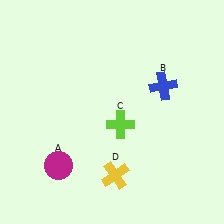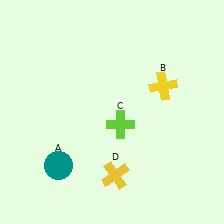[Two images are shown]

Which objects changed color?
A changed from magenta to teal. B changed from blue to yellow.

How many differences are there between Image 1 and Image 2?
There are 2 differences between the two images.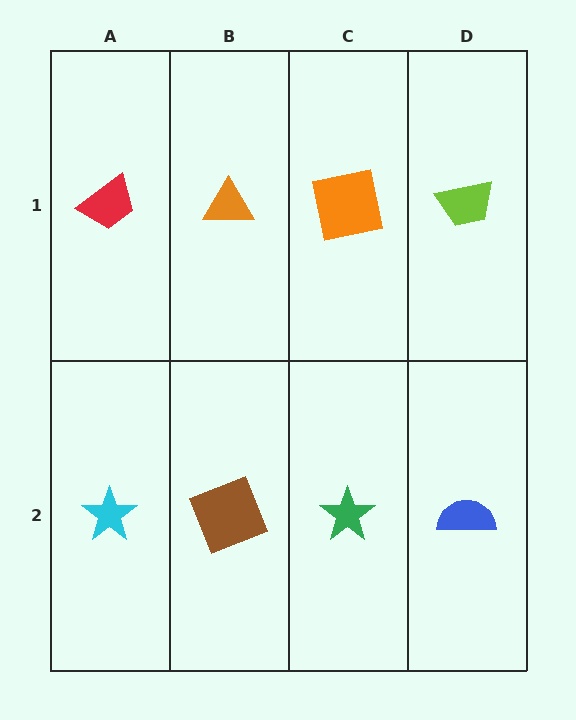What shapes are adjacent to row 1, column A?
A cyan star (row 2, column A), an orange triangle (row 1, column B).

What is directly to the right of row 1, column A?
An orange triangle.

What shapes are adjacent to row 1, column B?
A brown square (row 2, column B), a red trapezoid (row 1, column A), an orange square (row 1, column C).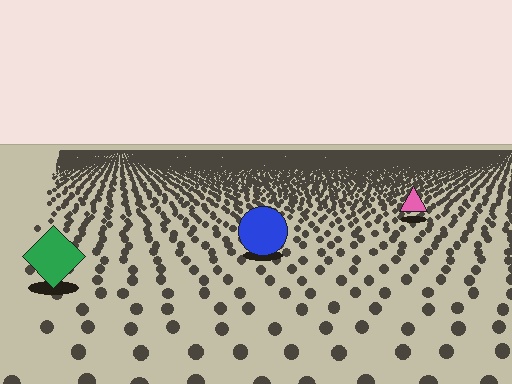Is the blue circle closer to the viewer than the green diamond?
No. The green diamond is closer — you can tell from the texture gradient: the ground texture is coarser near it.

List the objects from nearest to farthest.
From nearest to farthest: the green diamond, the blue circle, the pink triangle.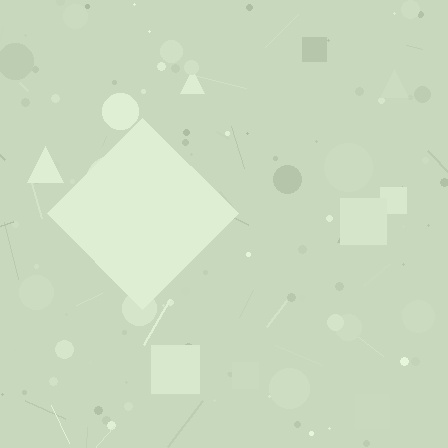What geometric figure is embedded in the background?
A diamond is embedded in the background.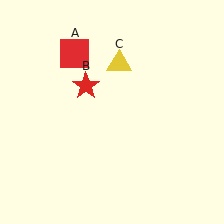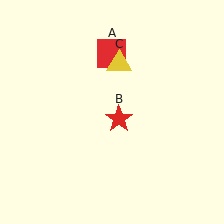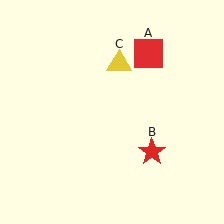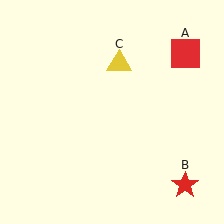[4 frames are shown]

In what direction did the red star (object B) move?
The red star (object B) moved down and to the right.